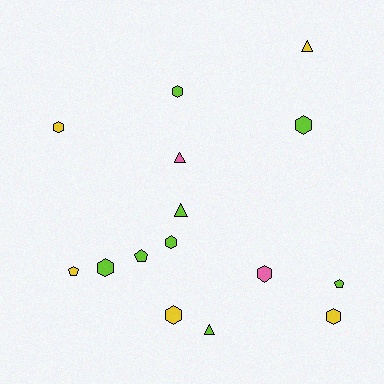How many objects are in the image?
There are 15 objects.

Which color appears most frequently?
Lime, with 8 objects.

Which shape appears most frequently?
Hexagon, with 8 objects.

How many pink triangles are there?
There is 1 pink triangle.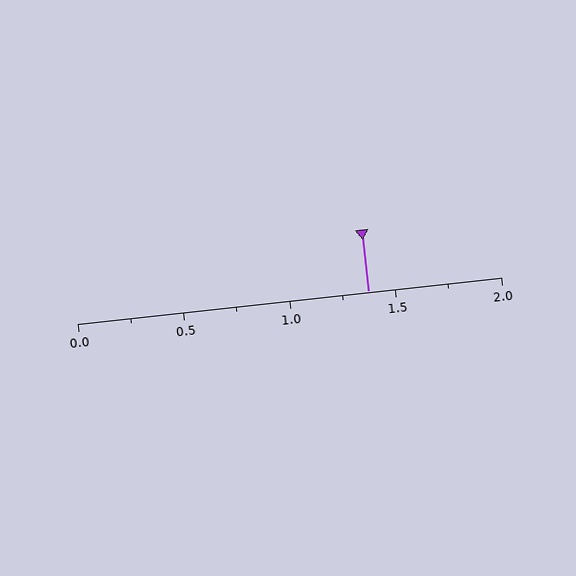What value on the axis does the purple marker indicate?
The marker indicates approximately 1.38.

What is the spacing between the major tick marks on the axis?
The major ticks are spaced 0.5 apart.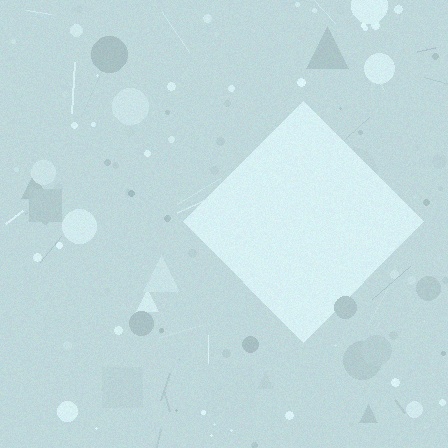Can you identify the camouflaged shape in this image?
The camouflaged shape is a diamond.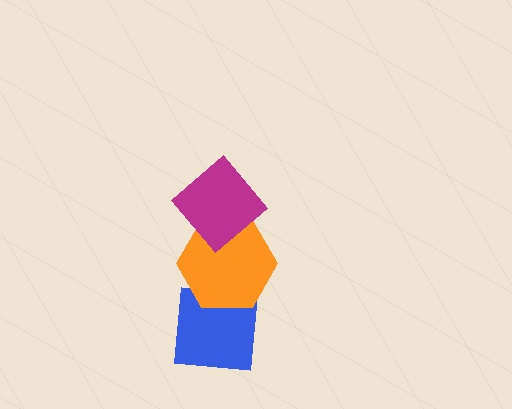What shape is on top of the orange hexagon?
The magenta diamond is on top of the orange hexagon.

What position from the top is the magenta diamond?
The magenta diamond is 1st from the top.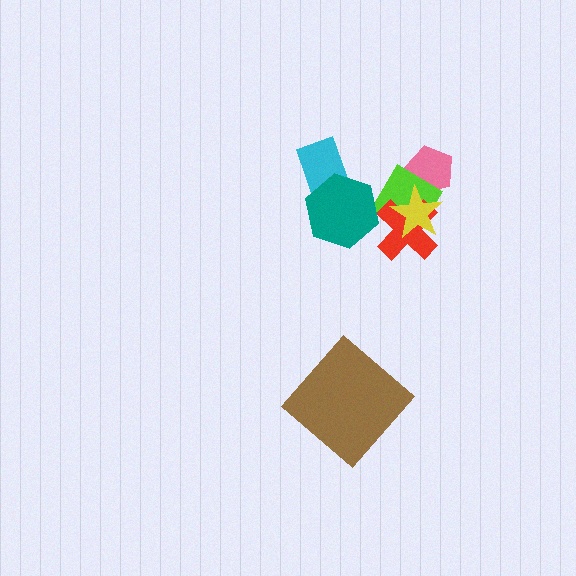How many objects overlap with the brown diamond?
0 objects overlap with the brown diamond.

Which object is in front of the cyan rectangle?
The teal hexagon is in front of the cyan rectangle.